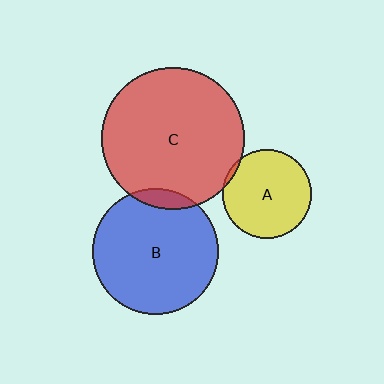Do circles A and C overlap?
Yes.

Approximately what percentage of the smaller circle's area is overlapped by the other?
Approximately 5%.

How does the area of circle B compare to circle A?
Approximately 2.0 times.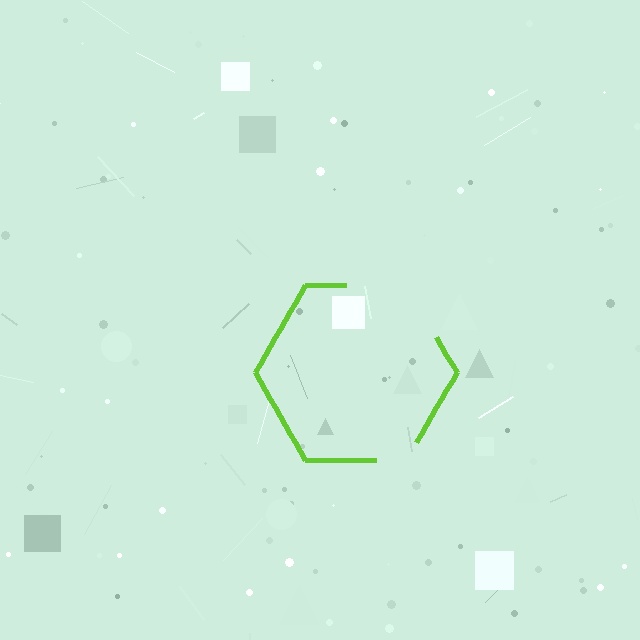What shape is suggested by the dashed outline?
The dashed outline suggests a hexagon.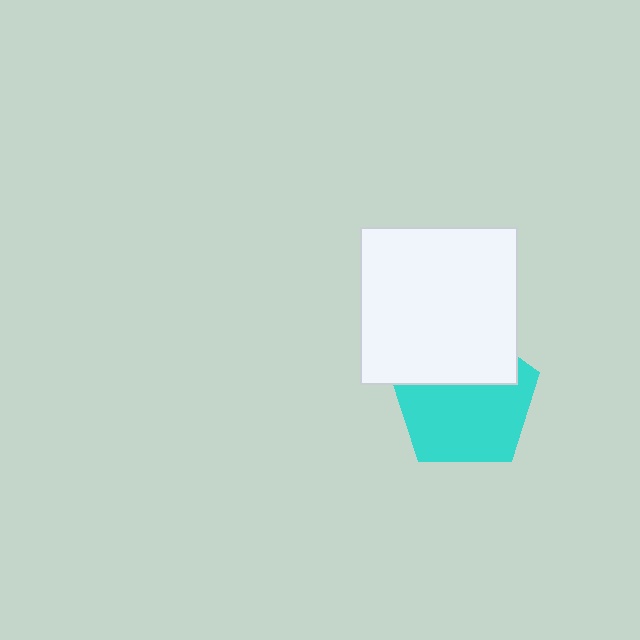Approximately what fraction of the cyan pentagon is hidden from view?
Roughly 37% of the cyan pentagon is hidden behind the white square.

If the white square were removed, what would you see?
You would see the complete cyan pentagon.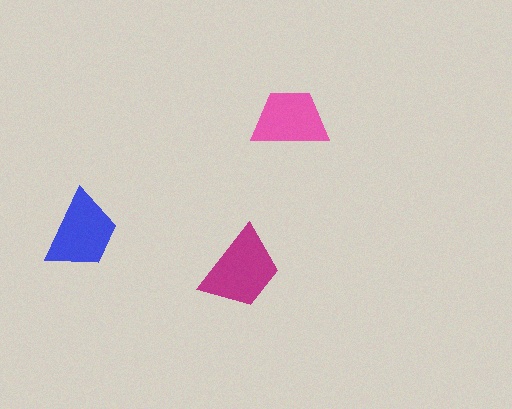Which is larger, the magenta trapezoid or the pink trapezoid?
The magenta one.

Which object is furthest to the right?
The pink trapezoid is rightmost.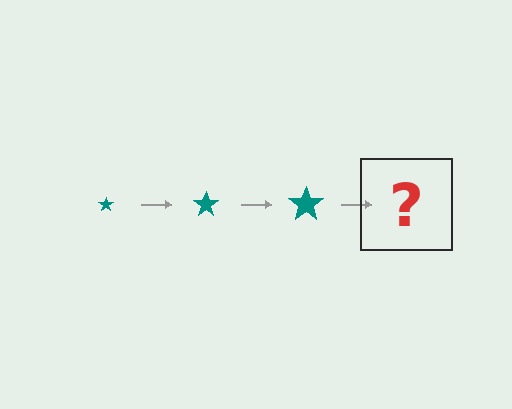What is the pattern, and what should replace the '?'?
The pattern is that the star gets progressively larger each step. The '?' should be a teal star, larger than the previous one.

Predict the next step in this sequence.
The next step is a teal star, larger than the previous one.